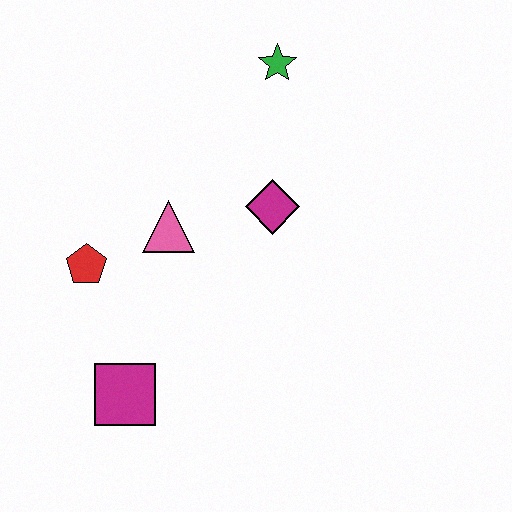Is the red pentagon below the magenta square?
No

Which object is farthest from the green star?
The magenta square is farthest from the green star.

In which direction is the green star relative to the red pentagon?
The green star is above the red pentagon.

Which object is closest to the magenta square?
The red pentagon is closest to the magenta square.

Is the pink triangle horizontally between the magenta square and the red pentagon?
No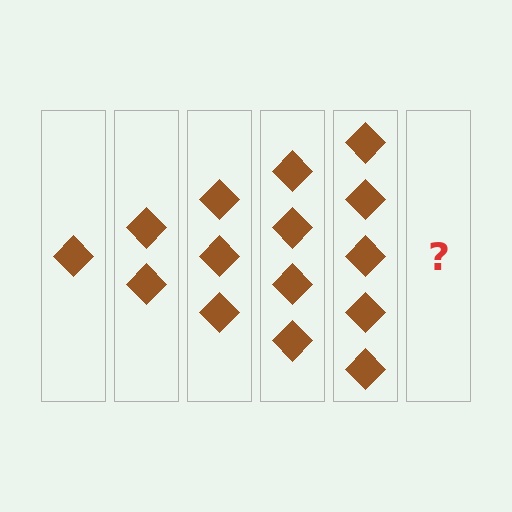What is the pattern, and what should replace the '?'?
The pattern is that each step adds one more diamond. The '?' should be 6 diamonds.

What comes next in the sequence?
The next element should be 6 diamonds.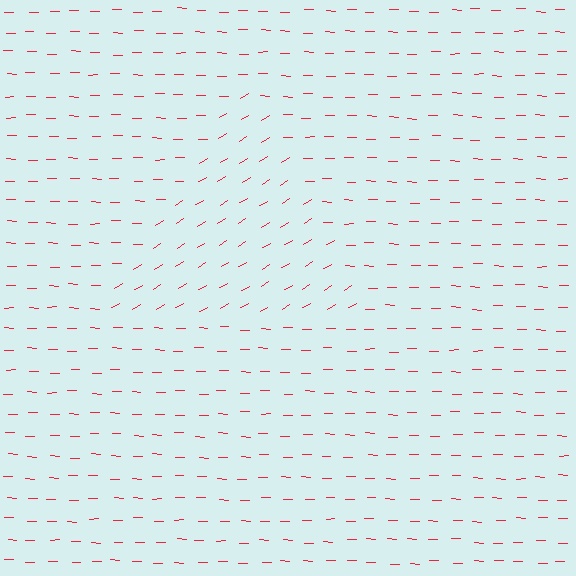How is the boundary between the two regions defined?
The boundary is defined purely by a change in line orientation (approximately 32 degrees difference). All lines are the same color and thickness.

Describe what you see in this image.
The image is filled with small red line segments. A triangle region in the image has lines oriented differently from the surrounding lines, creating a visible texture boundary.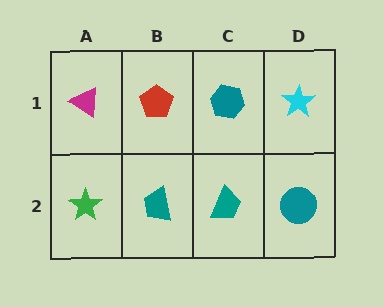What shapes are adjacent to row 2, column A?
A magenta triangle (row 1, column A), a teal trapezoid (row 2, column B).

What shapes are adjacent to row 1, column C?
A teal trapezoid (row 2, column C), a red pentagon (row 1, column B), a cyan star (row 1, column D).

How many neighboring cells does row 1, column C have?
3.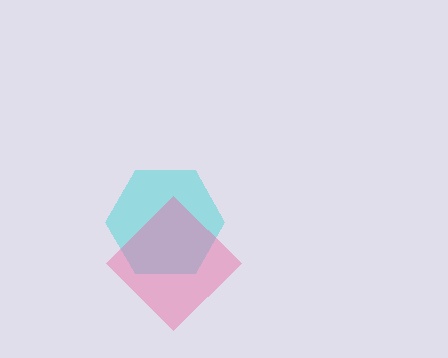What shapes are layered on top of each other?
The layered shapes are: a cyan hexagon, a pink diamond.